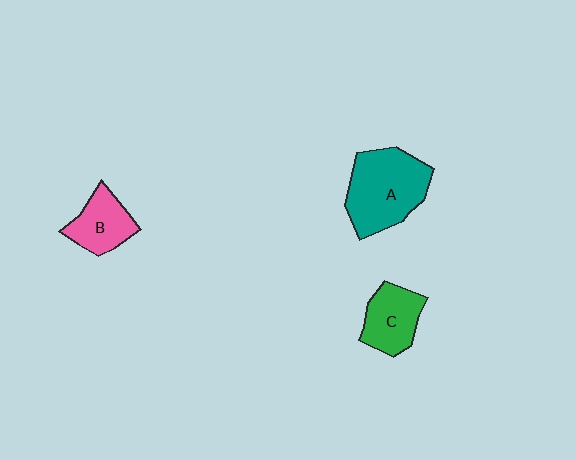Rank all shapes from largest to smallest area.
From largest to smallest: A (teal), C (green), B (pink).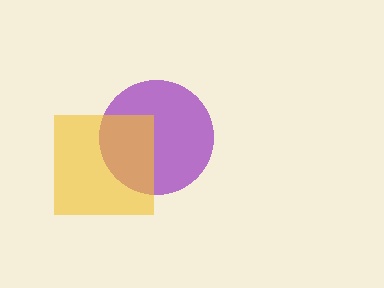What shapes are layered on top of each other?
The layered shapes are: a purple circle, a yellow square.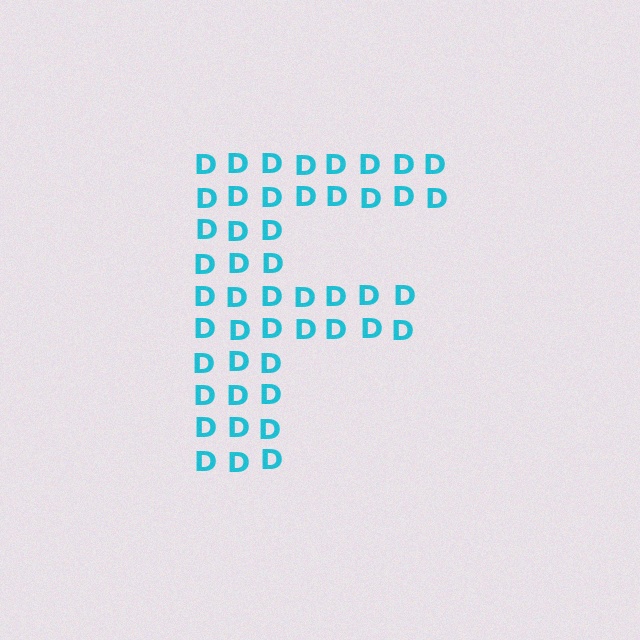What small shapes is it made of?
It is made of small letter D's.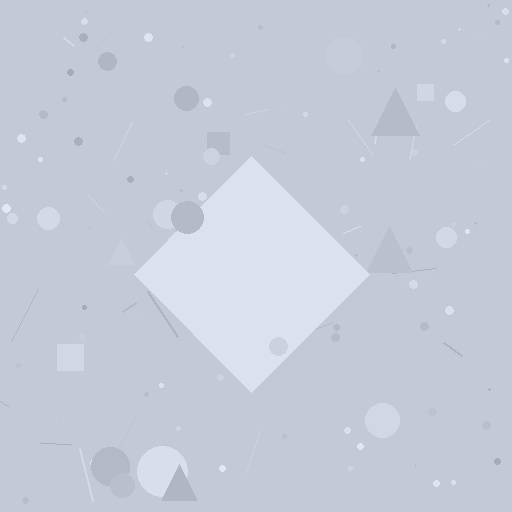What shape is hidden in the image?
A diamond is hidden in the image.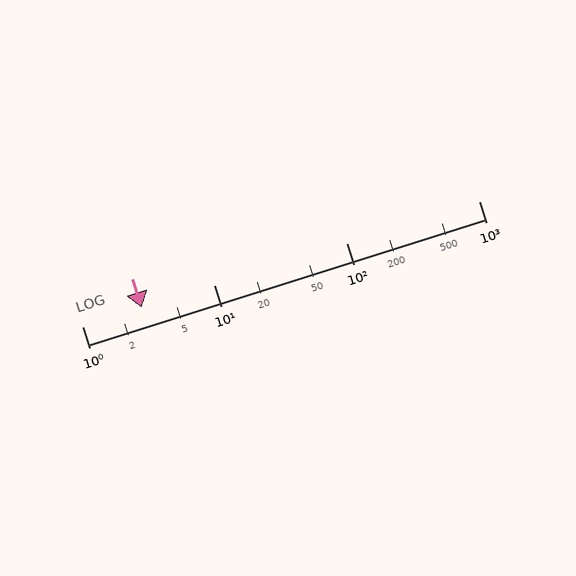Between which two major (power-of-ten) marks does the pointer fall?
The pointer is between 1 and 10.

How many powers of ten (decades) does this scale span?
The scale spans 3 decades, from 1 to 1000.